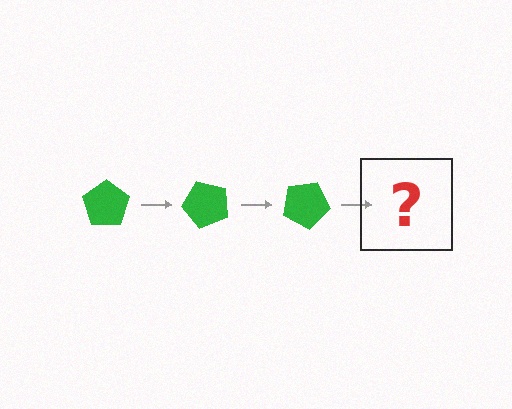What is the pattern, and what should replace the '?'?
The pattern is that the pentagon rotates 50 degrees each step. The '?' should be a green pentagon rotated 150 degrees.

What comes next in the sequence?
The next element should be a green pentagon rotated 150 degrees.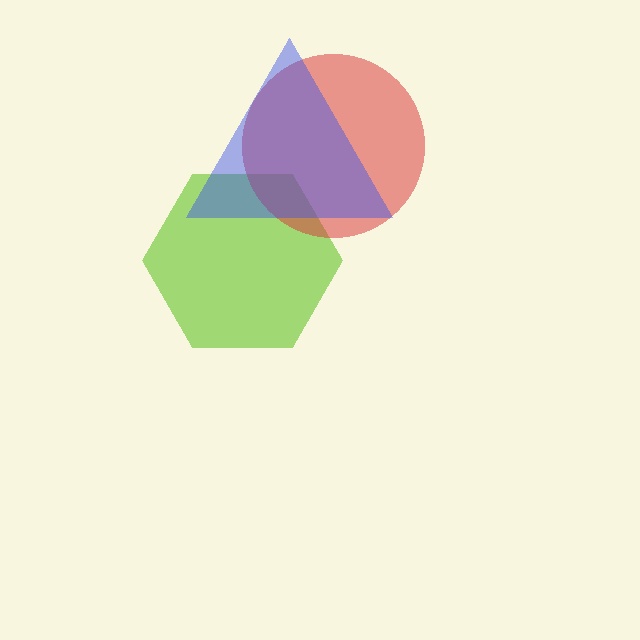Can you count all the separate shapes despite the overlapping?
Yes, there are 3 separate shapes.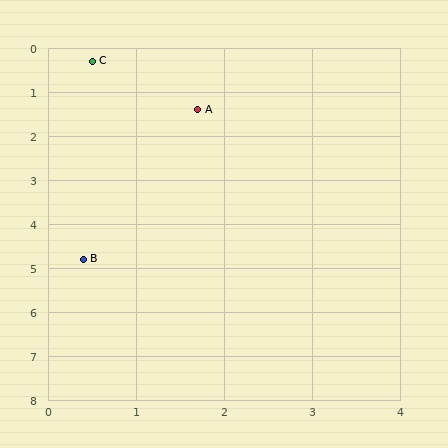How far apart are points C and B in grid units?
Points C and B are about 4.5 grid units apart.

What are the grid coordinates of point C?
Point C is at approximately (0.5, 0.3).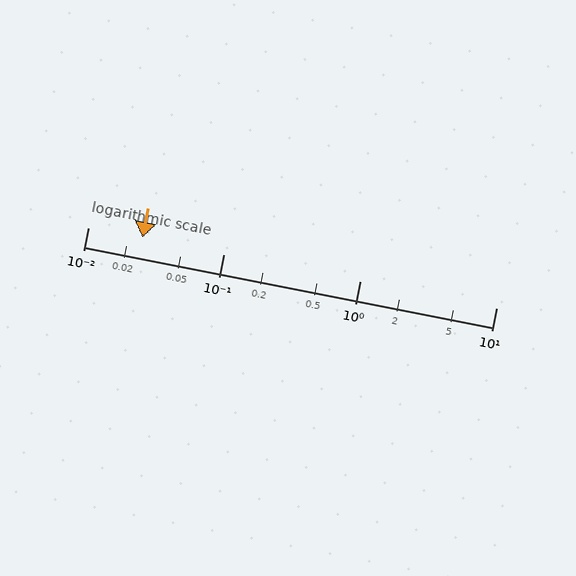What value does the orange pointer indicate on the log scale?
The pointer indicates approximately 0.025.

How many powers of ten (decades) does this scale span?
The scale spans 3 decades, from 0.01 to 10.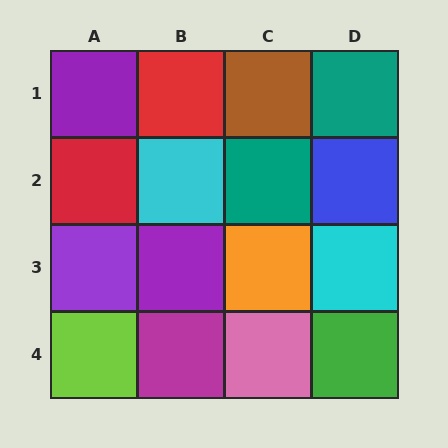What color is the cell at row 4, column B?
Magenta.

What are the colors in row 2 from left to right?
Red, cyan, teal, blue.